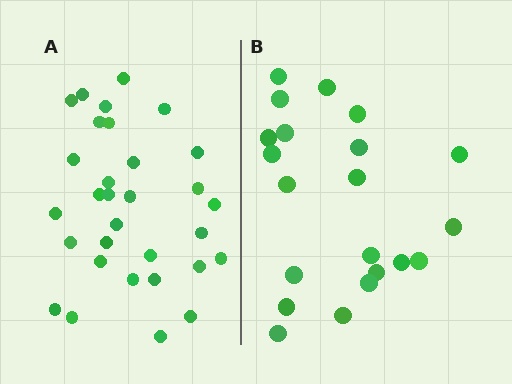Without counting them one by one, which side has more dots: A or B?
Region A (the left region) has more dots.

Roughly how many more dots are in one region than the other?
Region A has roughly 10 or so more dots than region B.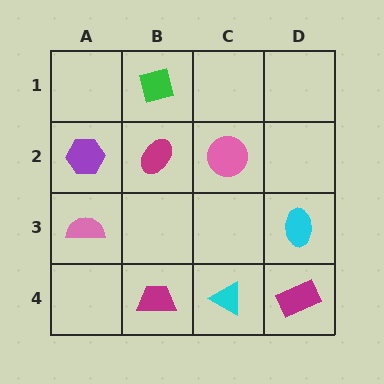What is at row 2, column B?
A magenta ellipse.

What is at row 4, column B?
A magenta trapezoid.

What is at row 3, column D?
A cyan ellipse.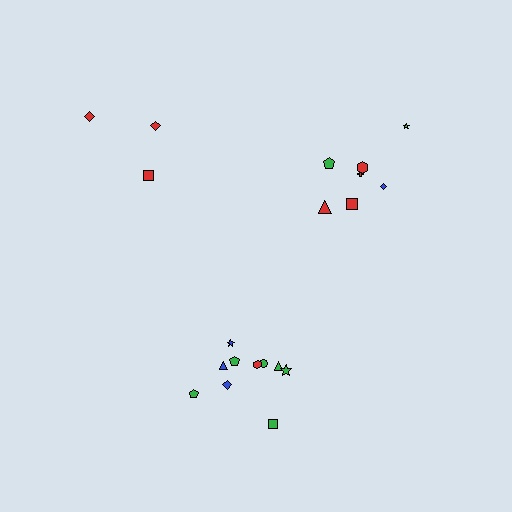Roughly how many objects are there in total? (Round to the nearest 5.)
Roughly 20 objects in total.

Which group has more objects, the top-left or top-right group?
The top-right group.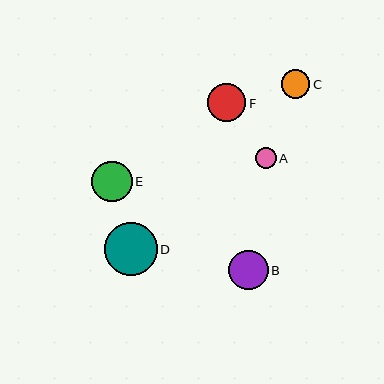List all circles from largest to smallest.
From largest to smallest: D, E, B, F, C, A.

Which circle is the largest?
Circle D is the largest with a size of approximately 53 pixels.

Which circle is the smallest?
Circle A is the smallest with a size of approximately 20 pixels.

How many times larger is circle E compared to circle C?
Circle E is approximately 1.4 times the size of circle C.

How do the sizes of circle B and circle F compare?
Circle B and circle F are approximately the same size.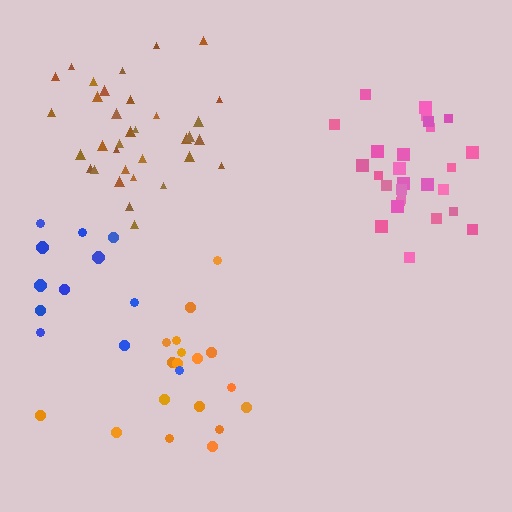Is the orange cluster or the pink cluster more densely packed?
Pink.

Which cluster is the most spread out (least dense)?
Blue.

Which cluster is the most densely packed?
Brown.